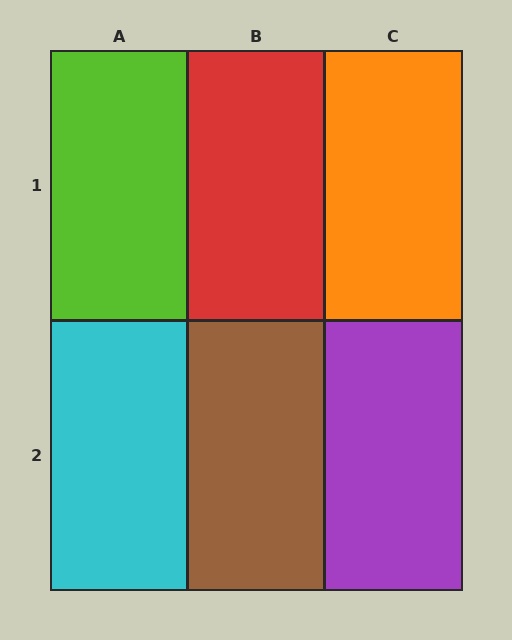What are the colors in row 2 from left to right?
Cyan, brown, purple.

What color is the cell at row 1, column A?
Lime.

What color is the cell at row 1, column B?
Red.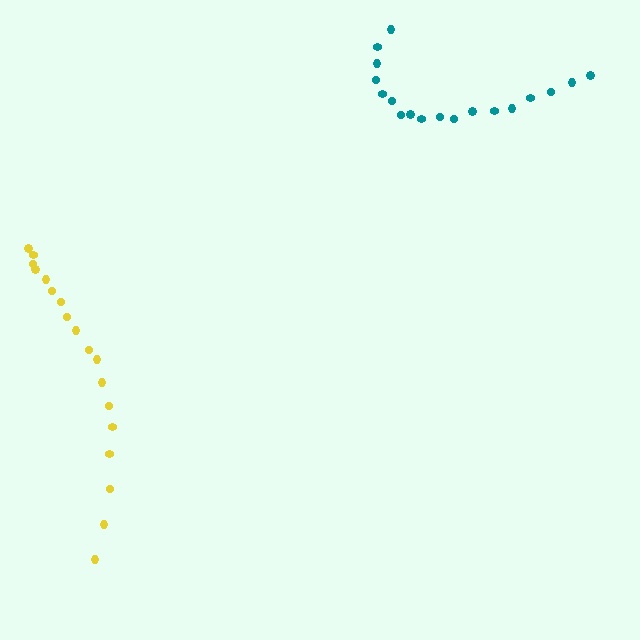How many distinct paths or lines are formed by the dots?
There are 2 distinct paths.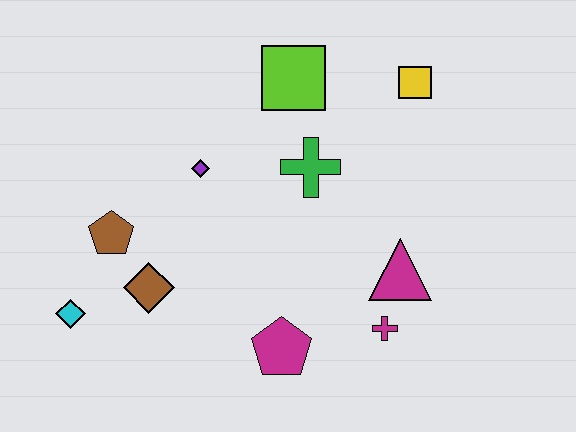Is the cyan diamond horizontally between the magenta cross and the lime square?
No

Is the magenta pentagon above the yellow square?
No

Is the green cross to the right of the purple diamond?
Yes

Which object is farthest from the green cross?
The cyan diamond is farthest from the green cross.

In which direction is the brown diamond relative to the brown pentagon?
The brown diamond is below the brown pentagon.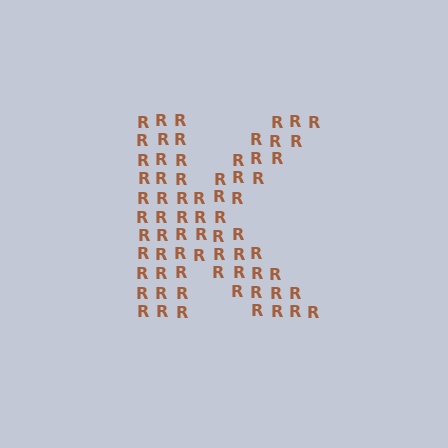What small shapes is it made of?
It is made of small letter R's.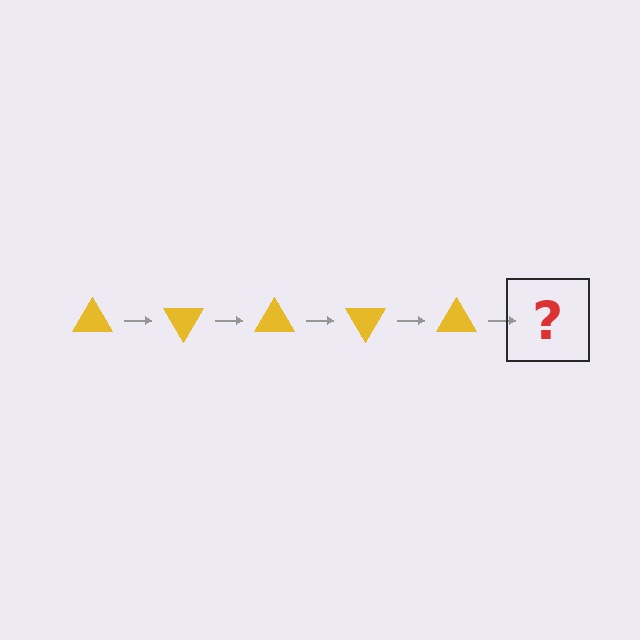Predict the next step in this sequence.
The next step is a yellow triangle rotated 300 degrees.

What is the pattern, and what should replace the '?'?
The pattern is that the triangle rotates 60 degrees each step. The '?' should be a yellow triangle rotated 300 degrees.